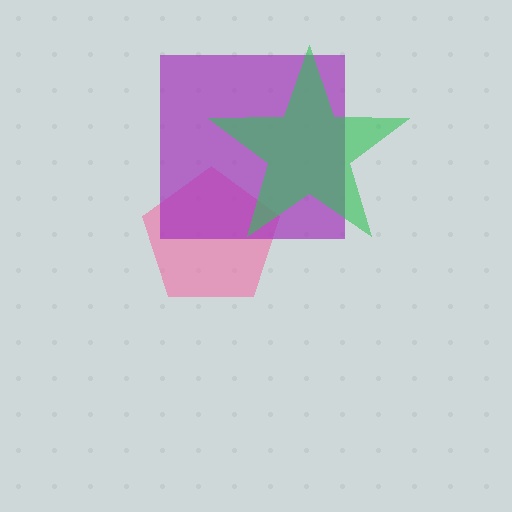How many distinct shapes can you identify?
There are 3 distinct shapes: a pink pentagon, a purple square, a green star.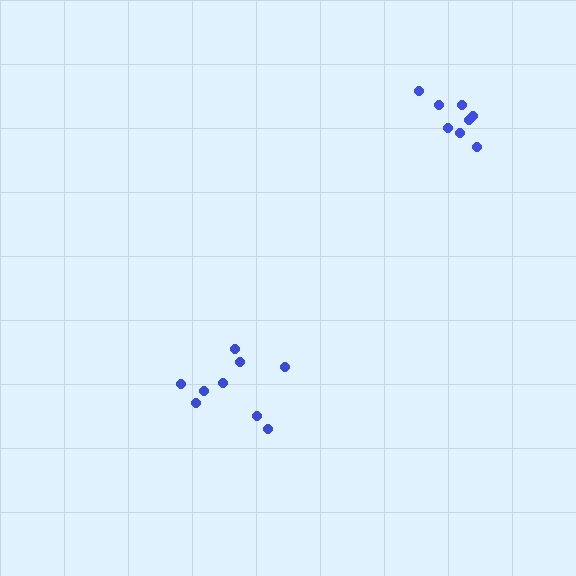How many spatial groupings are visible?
There are 2 spatial groupings.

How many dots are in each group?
Group 1: 9 dots, Group 2: 8 dots (17 total).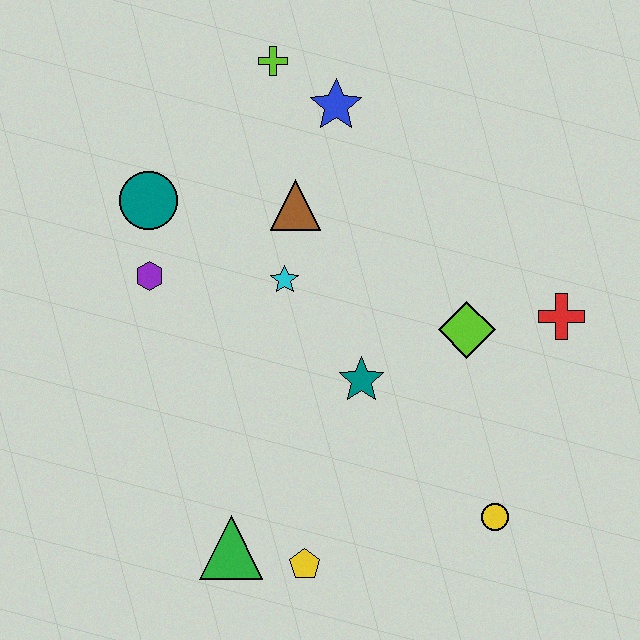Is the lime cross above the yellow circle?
Yes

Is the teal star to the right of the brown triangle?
Yes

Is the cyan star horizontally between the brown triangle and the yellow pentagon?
No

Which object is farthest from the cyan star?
The yellow circle is farthest from the cyan star.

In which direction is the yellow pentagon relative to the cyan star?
The yellow pentagon is below the cyan star.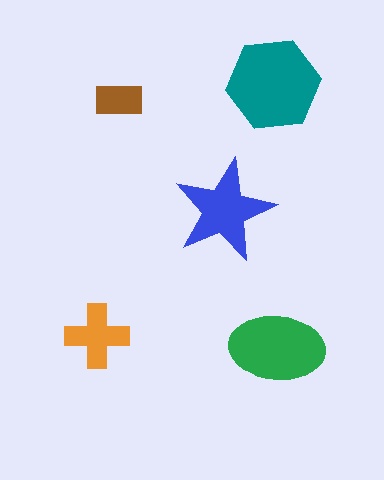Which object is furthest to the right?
The green ellipse is rightmost.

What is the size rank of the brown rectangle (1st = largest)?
5th.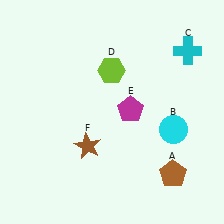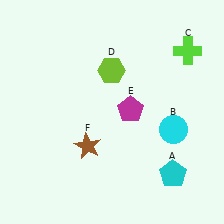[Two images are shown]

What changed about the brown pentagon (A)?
In Image 1, A is brown. In Image 2, it changed to cyan.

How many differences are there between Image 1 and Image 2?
There are 2 differences between the two images.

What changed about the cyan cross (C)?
In Image 1, C is cyan. In Image 2, it changed to lime.